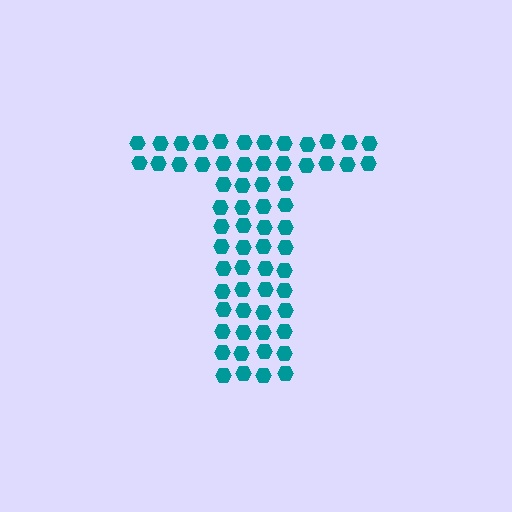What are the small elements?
The small elements are hexagons.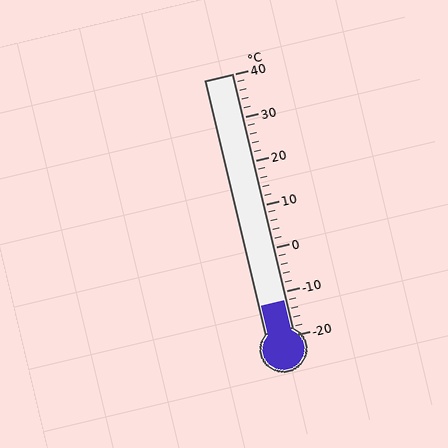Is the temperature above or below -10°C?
The temperature is below -10°C.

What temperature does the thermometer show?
The thermometer shows approximately -12°C.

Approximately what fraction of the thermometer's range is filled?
The thermometer is filled to approximately 15% of its range.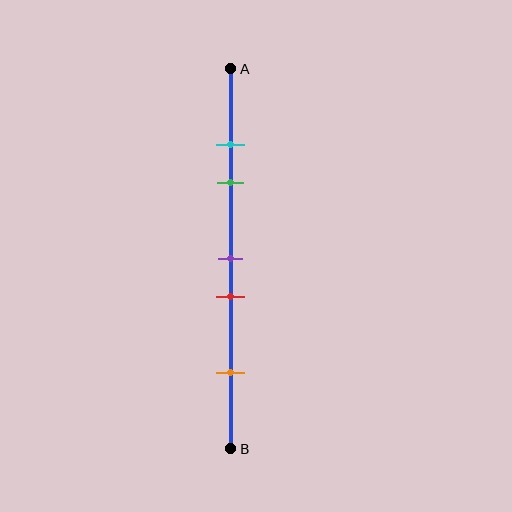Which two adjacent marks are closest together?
The cyan and green marks are the closest adjacent pair.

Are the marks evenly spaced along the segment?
No, the marks are not evenly spaced.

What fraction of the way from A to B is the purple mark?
The purple mark is approximately 50% (0.5) of the way from A to B.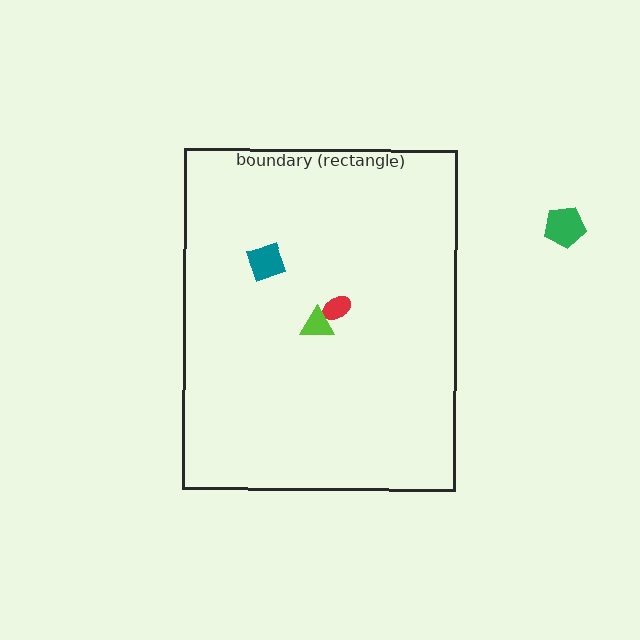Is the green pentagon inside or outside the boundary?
Outside.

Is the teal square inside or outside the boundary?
Inside.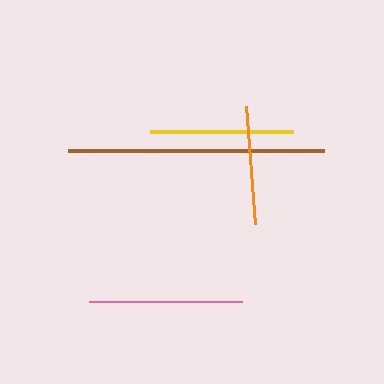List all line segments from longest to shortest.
From longest to shortest: brown, pink, yellow, orange.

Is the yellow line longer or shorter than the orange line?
The yellow line is longer than the orange line.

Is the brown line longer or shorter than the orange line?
The brown line is longer than the orange line.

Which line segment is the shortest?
The orange line is the shortest at approximately 119 pixels.